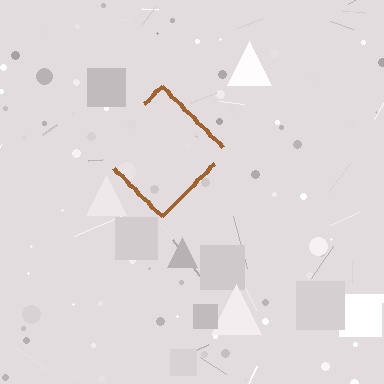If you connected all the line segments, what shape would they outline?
They would outline a diamond.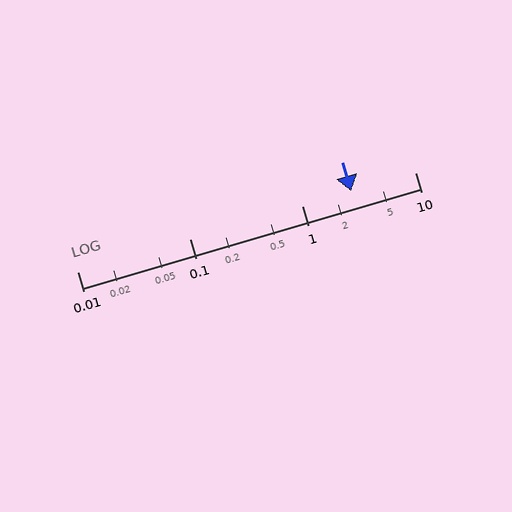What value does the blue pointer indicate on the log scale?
The pointer indicates approximately 2.7.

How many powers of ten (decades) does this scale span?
The scale spans 3 decades, from 0.01 to 10.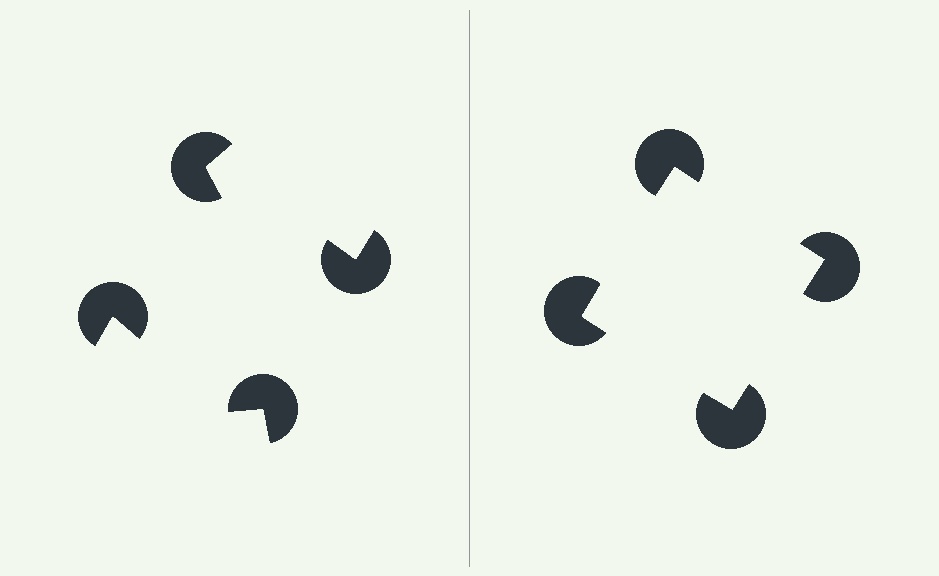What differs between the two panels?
The pac-man discs are positioned identically on both sides; only the wedge orientations differ. On the right they align to a square; on the left they are misaligned.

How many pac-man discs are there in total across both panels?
8 — 4 on each side.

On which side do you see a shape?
An illusory square appears on the right side. On the left side the wedge cuts are rotated, so no coherent shape forms.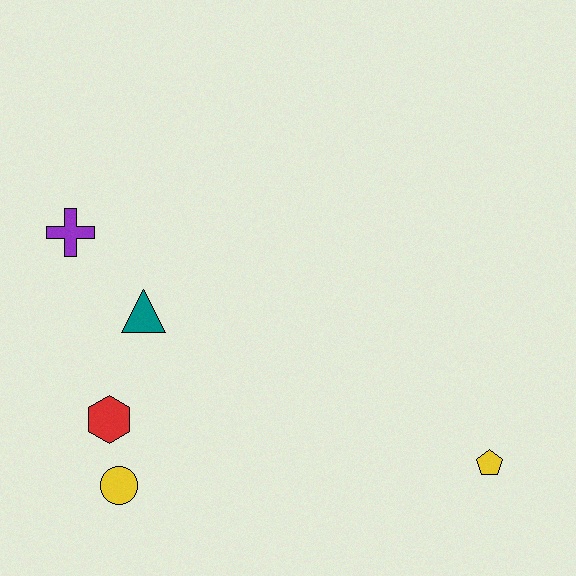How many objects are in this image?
There are 5 objects.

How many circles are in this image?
There is 1 circle.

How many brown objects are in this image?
There are no brown objects.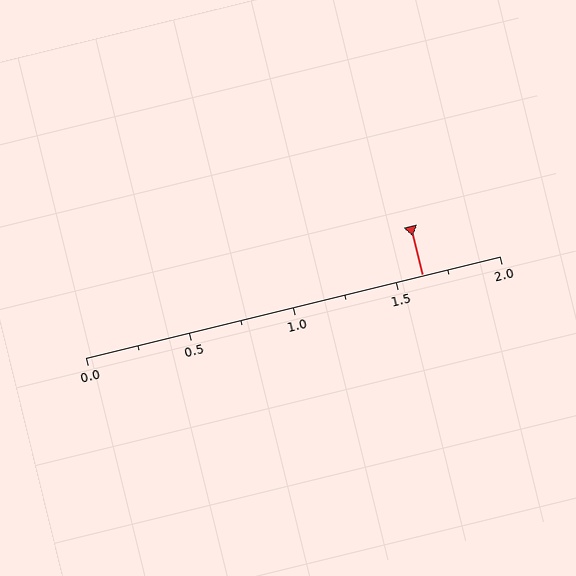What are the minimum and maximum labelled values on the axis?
The axis runs from 0.0 to 2.0.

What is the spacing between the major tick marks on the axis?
The major ticks are spaced 0.5 apart.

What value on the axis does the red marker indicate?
The marker indicates approximately 1.62.